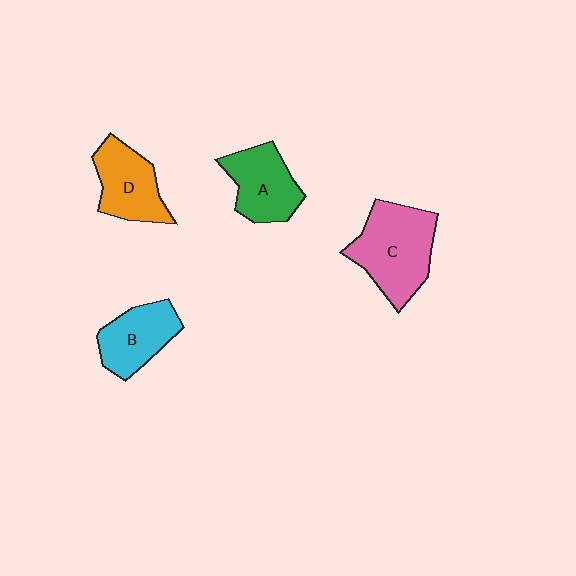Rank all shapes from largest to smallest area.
From largest to smallest: C (pink), D (orange), A (green), B (cyan).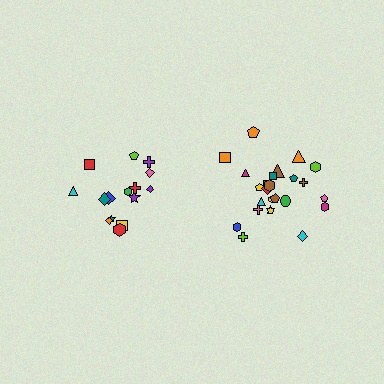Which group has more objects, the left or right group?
The right group.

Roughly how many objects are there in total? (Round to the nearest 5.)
Roughly 40 objects in total.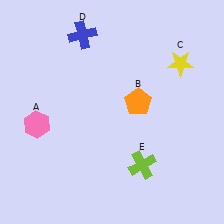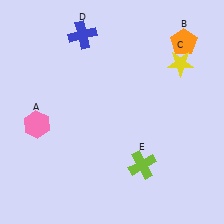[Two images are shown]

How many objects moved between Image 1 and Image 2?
1 object moved between the two images.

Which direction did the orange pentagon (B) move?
The orange pentagon (B) moved up.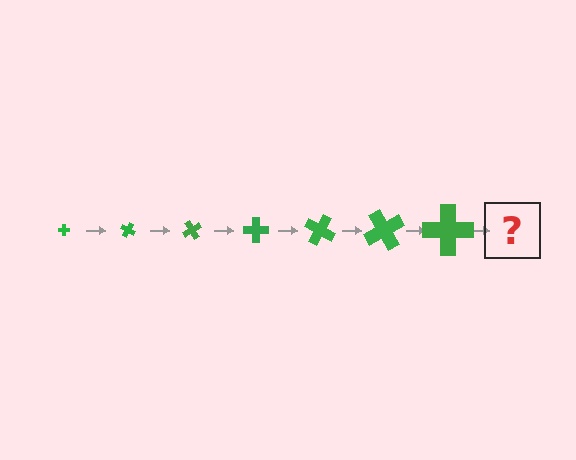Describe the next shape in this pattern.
It should be a cross, larger than the previous one and rotated 210 degrees from the start.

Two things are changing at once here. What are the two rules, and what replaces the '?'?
The two rules are that the cross grows larger each step and it rotates 30 degrees each step. The '?' should be a cross, larger than the previous one and rotated 210 degrees from the start.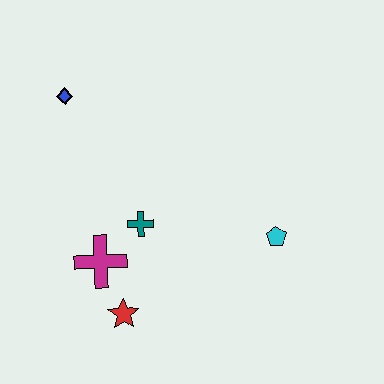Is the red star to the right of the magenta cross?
Yes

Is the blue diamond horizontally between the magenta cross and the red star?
No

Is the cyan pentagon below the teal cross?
Yes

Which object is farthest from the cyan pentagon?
The blue diamond is farthest from the cyan pentagon.